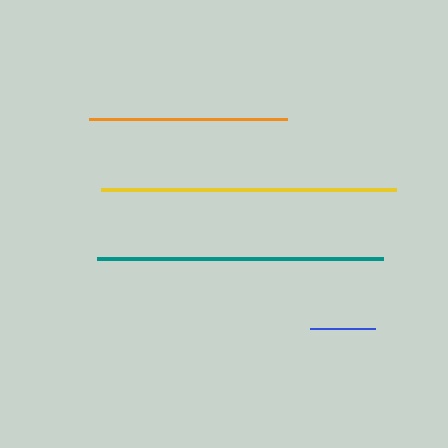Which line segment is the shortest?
The blue line is the shortest at approximately 65 pixels.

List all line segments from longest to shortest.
From longest to shortest: yellow, teal, orange, blue.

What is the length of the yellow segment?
The yellow segment is approximately 295 pixels long.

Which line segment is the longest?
The yellow line is the longest at approximately 295 pixels.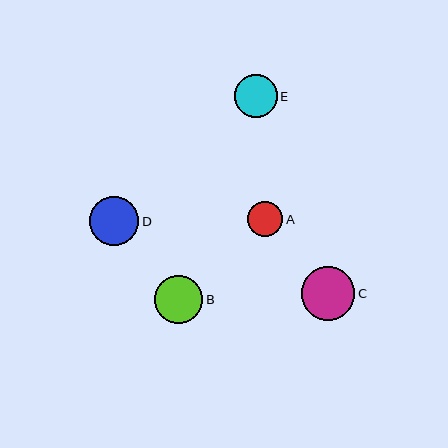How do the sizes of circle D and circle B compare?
Circle D and circle B are approximately the same size.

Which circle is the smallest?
Circle A is the smallest with a size of approximately 35 pixels.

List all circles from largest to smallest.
From largest to smallest: C, D, B, E, A.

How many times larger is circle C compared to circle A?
Circle C is approximately 1.5 times the size of circle A.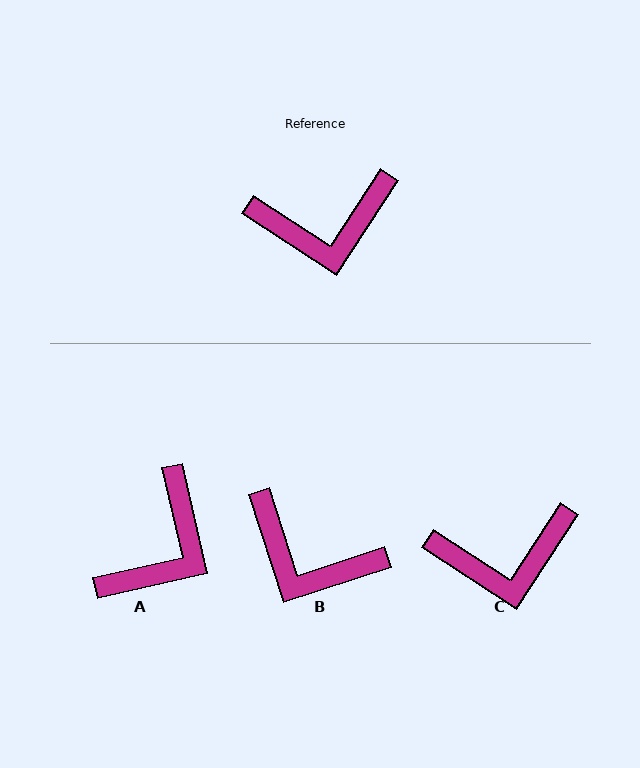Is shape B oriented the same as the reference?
No, it is off by about 39 degrees.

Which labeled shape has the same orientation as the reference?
C.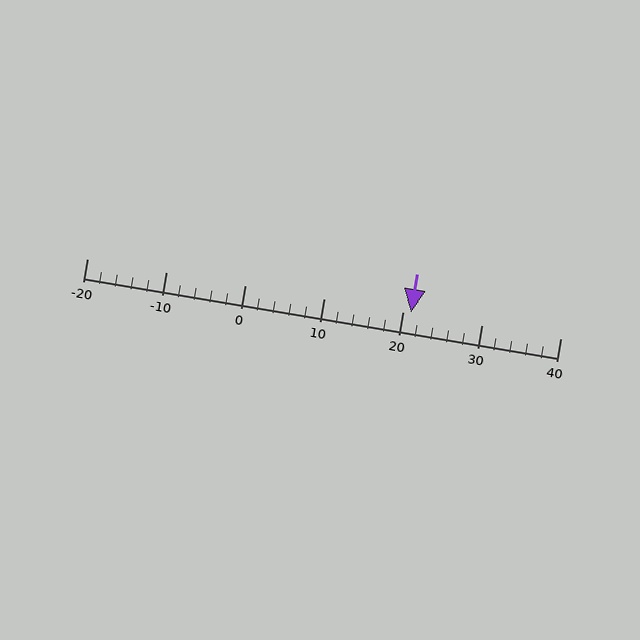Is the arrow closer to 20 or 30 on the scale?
The arrow is closer to 20.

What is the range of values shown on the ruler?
The ruler shows values from -20 to 40.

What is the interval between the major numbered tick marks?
The major tick marks are spaced 10 units apart.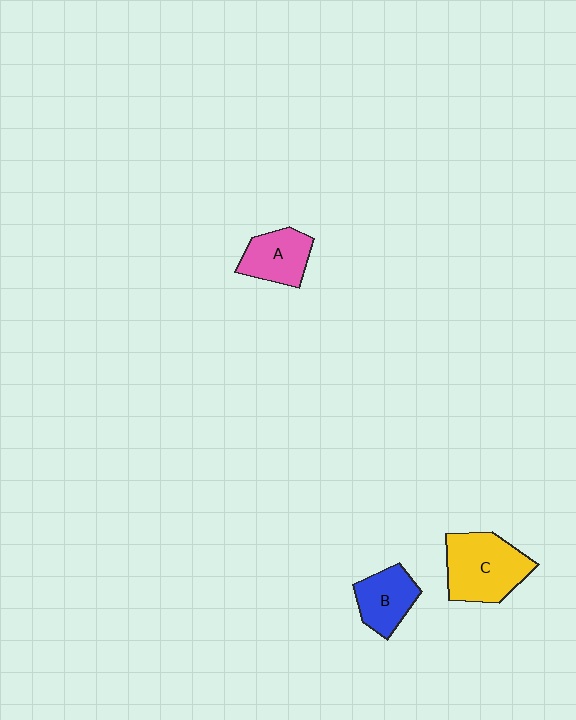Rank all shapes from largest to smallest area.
From largest to smallest: C (yellow), A (pink), B (blue).